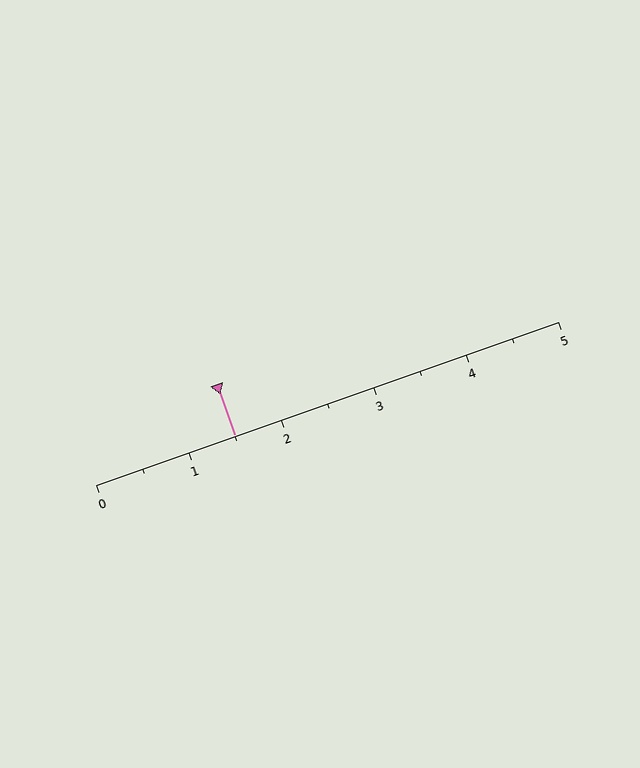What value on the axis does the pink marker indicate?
The marker indicates approximately 1.5.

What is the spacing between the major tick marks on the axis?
The major ticks are spaced 1 apart.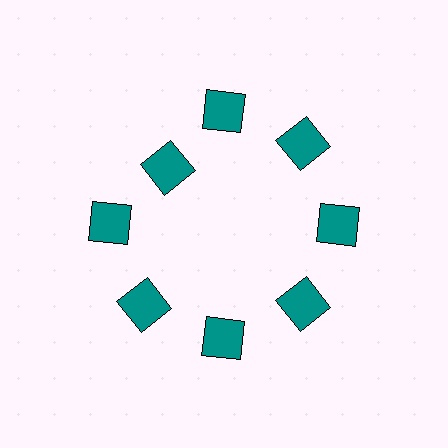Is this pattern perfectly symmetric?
No. The 8 teal squares are arranged in a ring, but one element near the 10 o'clock position is pulled inward toward the center, breaking the 8-fold rotational symmetry.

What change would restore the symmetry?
The symmetry would be restored by moving it outward, back onto the ring so that all 8 squares sit at equal angles and equal distance from the center.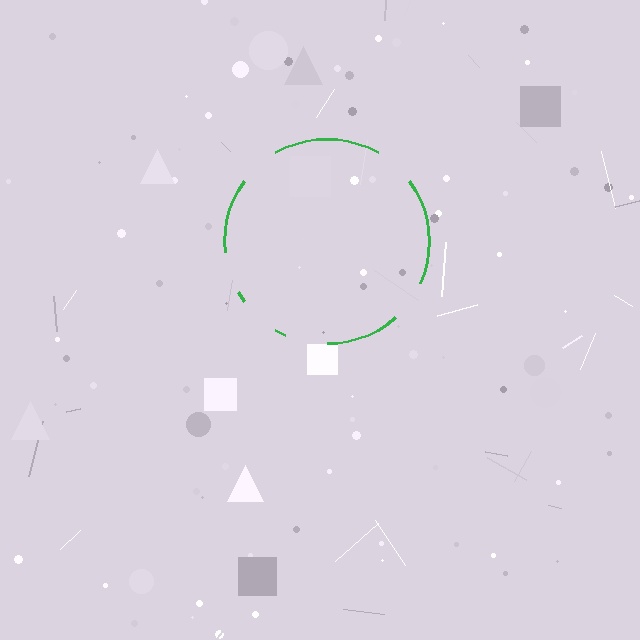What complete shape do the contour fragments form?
The contour fragments form a circle.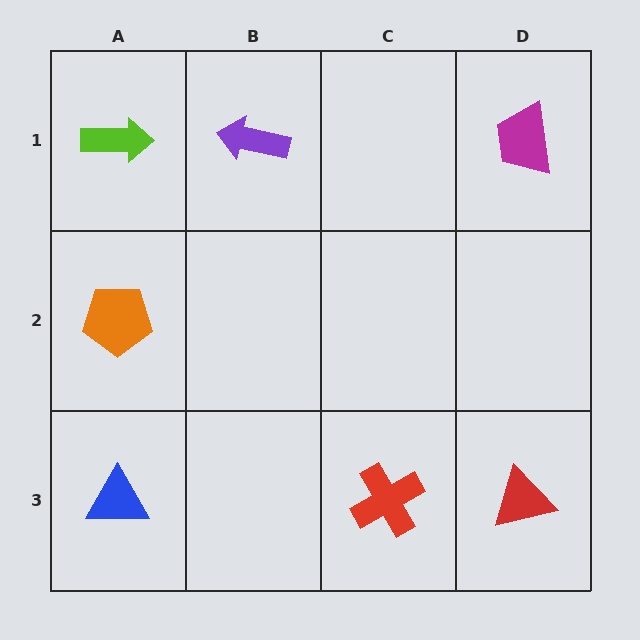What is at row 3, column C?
A red cross.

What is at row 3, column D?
A red triangle.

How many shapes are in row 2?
1 shape.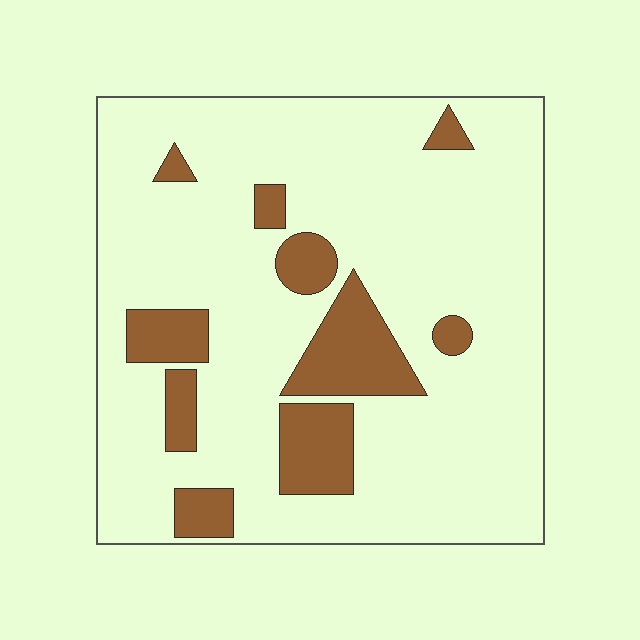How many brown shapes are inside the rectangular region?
10.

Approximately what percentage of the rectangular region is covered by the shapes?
Approximately 15%.